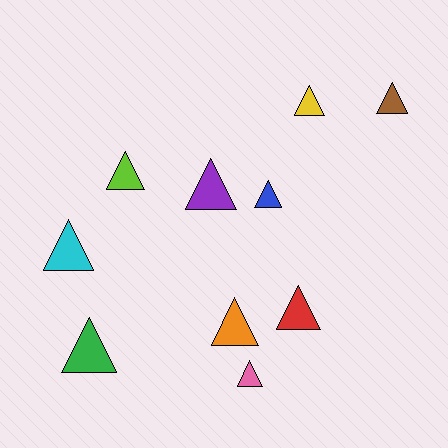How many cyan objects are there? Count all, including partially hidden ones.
There is 1 cyan object.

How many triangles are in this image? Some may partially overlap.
There are 10 triangles.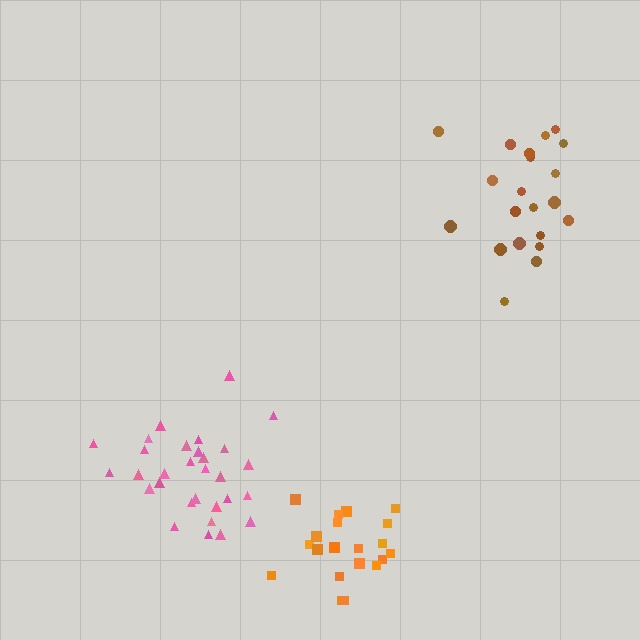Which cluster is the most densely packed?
Orange.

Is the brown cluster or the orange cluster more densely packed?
Orange.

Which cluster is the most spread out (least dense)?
Pink.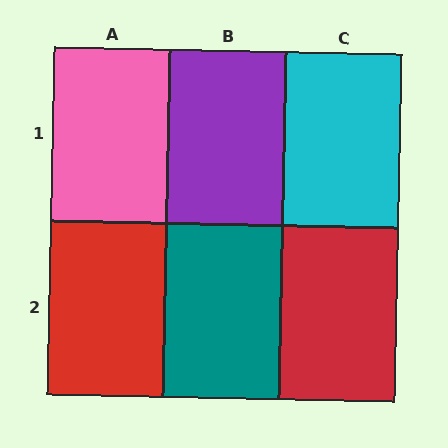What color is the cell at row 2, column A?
Red.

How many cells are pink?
1 cell is pink.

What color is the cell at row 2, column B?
Teal.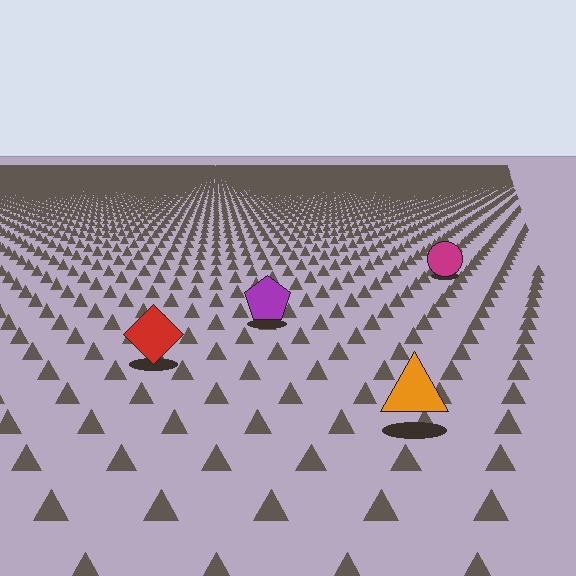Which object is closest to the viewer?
The orange triangle is closest. The texture marks near it are larger and more spread out.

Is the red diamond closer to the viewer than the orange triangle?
No. The orange triangle is closer — you can tell from the texture gradient: the ground texture is coarser near it.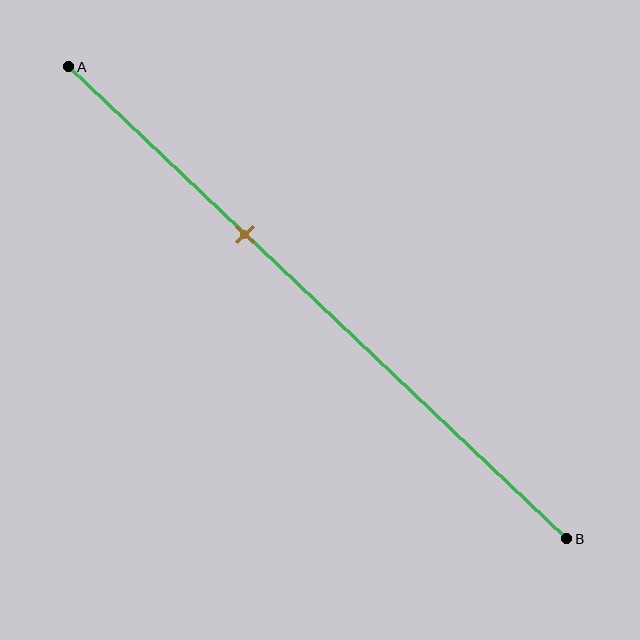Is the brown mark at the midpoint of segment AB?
No, the mark is at about 35% from A, not at the 50% midpoint.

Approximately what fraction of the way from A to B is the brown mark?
The brown mark is approximately 35% of the way from A to B.